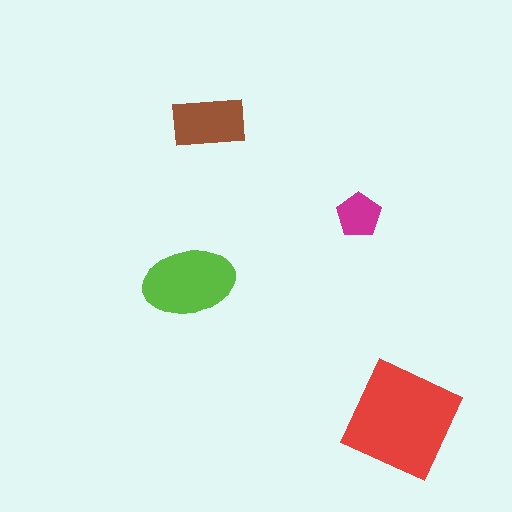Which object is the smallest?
The magenta pentagon.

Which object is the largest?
The red square.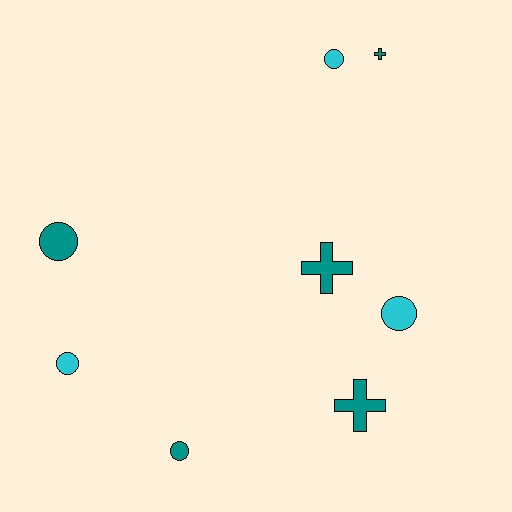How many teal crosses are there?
There are 3 teal crosses.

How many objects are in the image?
There are 8 objects.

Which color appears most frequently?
Teal, with 5 objects.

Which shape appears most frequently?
Circle, with 5 objects.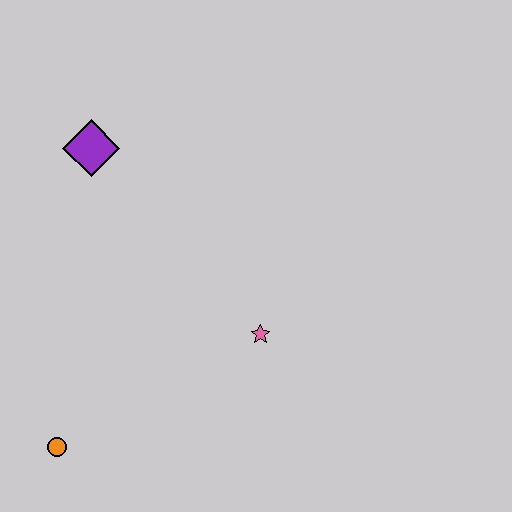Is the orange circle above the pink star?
No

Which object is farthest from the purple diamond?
The orange circle is farthest from the purple diamond.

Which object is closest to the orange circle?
The pink star is closest to the orange circle.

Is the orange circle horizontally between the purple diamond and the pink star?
No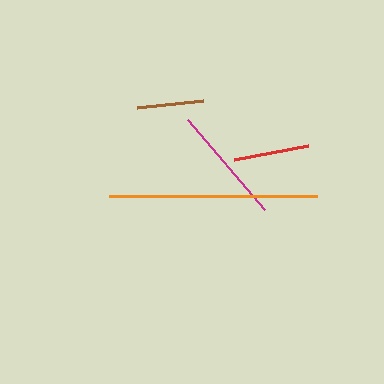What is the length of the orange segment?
The orange segment is approximately 208 pixels long.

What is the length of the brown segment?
The brown segment is approximately 66 pixels long.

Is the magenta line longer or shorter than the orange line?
The orange line is longer than the magenta line.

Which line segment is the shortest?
The brown line is the shortest at approximately 66 pixels.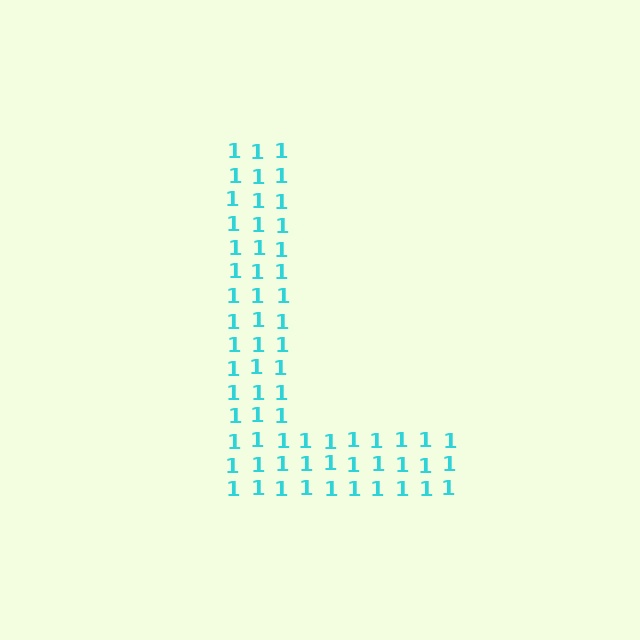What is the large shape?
The large shape is the letter L.